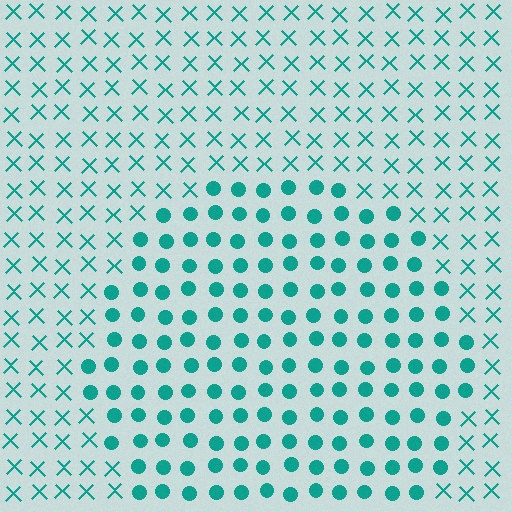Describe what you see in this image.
The image is filled with small teal elements arranged in a uniform grid. A circle-shaped region contains circles, while the surrounding area contains X marks. The boundary is defined purely by the change in element shape.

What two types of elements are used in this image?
The image uses circles inside the circle region and X marks outside it.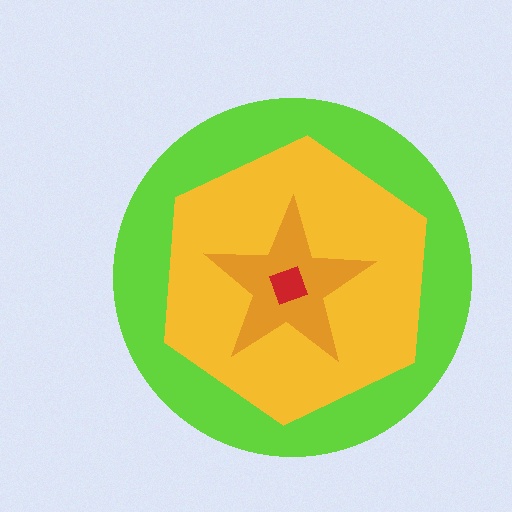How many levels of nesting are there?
4.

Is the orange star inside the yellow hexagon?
Yes.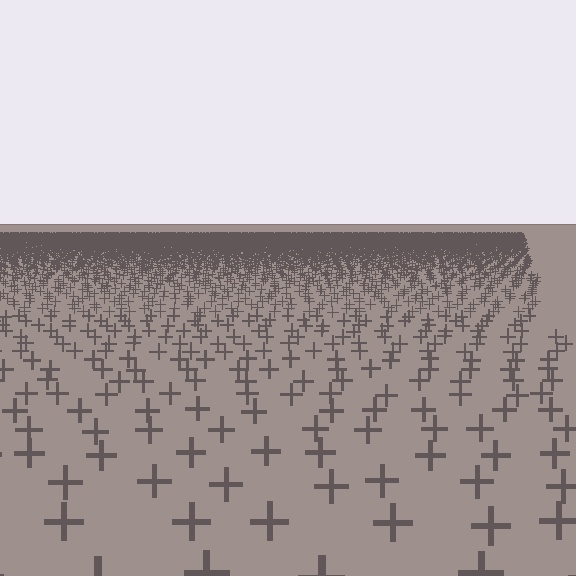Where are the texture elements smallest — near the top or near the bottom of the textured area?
Near the top.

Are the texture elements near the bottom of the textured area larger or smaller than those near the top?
Larger. Near the bottom, elements are closer to the viewer and appear at a bigger on-screen size.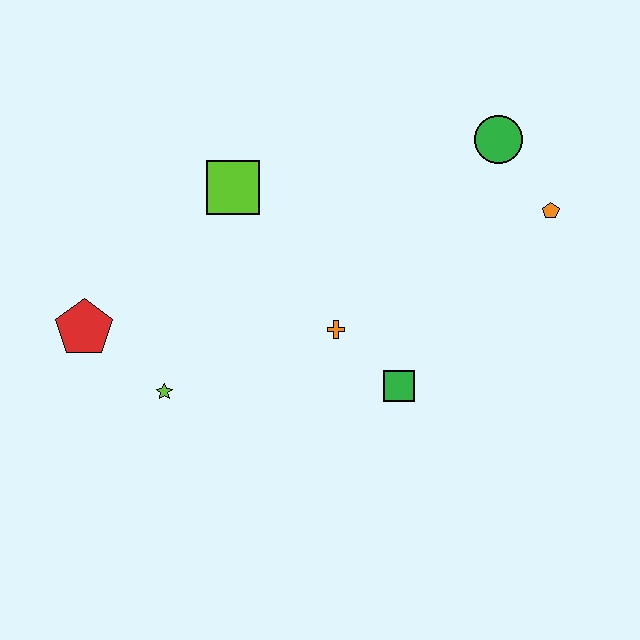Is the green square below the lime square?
Yes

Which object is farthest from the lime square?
The orange pentagon is farthest from the lime square.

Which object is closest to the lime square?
The orange cross is closest to the lime square.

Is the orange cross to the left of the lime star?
No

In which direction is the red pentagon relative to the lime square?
The red pentagon is to the left of the lime square.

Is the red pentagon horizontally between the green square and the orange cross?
No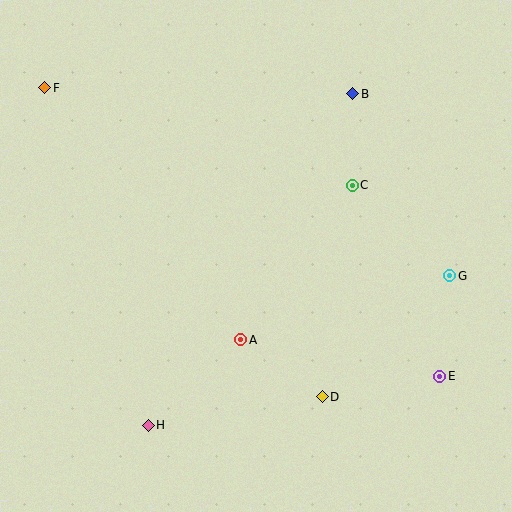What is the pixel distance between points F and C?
The distance between F and C is 323 pixels.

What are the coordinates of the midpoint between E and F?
The midpoint between E and F is at (242, 232).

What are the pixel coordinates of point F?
Point F is at (45, 88).